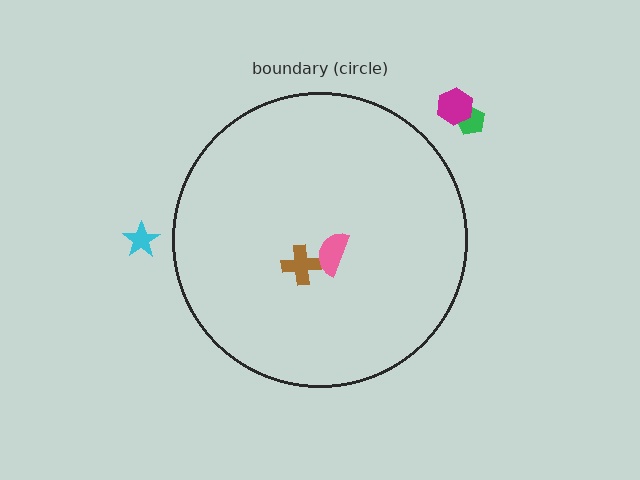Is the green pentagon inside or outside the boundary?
Outside.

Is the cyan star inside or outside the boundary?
Outside.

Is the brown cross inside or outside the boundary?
Inside.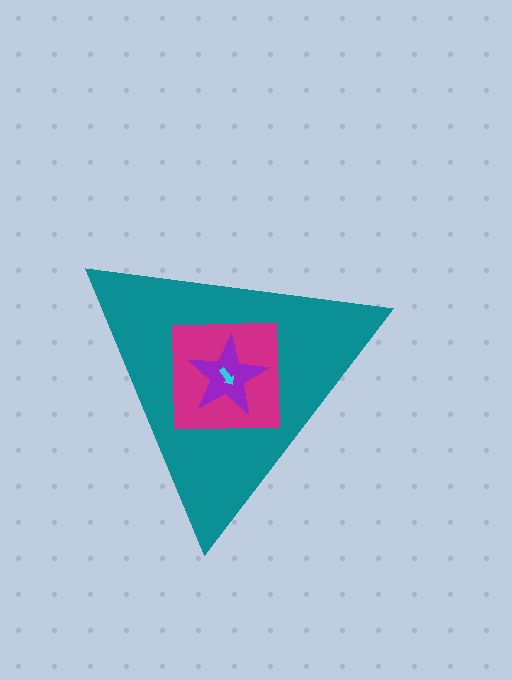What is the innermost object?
The cyan arrow.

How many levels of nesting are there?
4.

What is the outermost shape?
The teal triangle.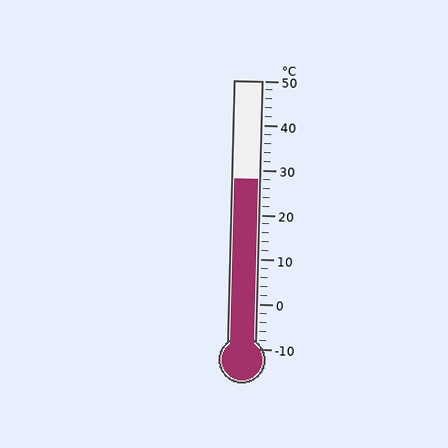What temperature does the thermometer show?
The thermometer shows approximately 28°C.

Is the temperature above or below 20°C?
The temperature is above 20°C.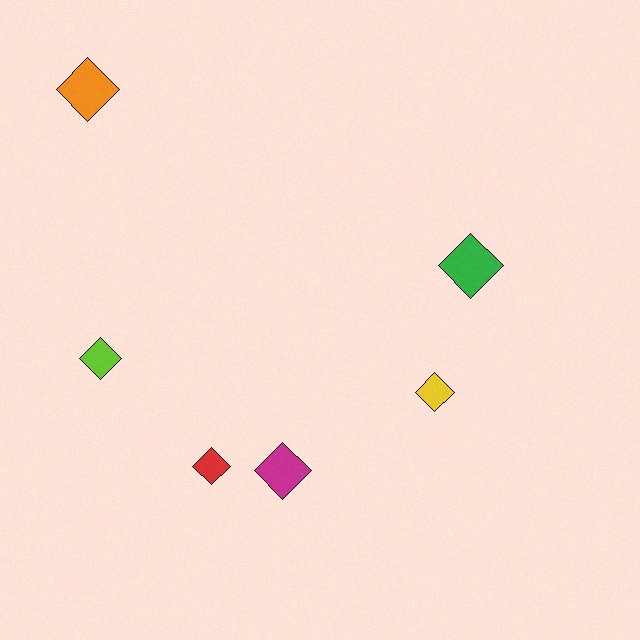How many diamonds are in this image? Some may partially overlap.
There are 6 diamonds.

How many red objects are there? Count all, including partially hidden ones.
There is 1 red object.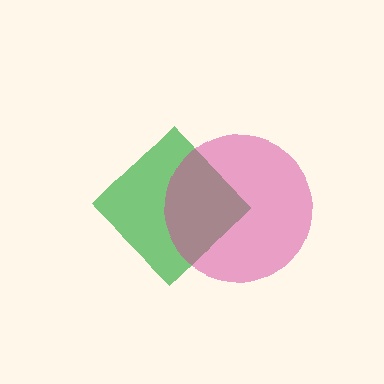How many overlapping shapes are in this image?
There are 2 overlapping shapes in the image.